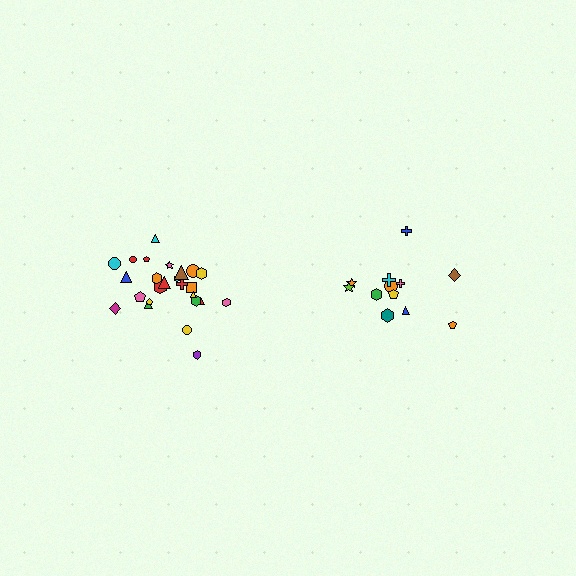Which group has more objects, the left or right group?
The left group.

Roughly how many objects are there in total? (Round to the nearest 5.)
Roughly 35 objects in total.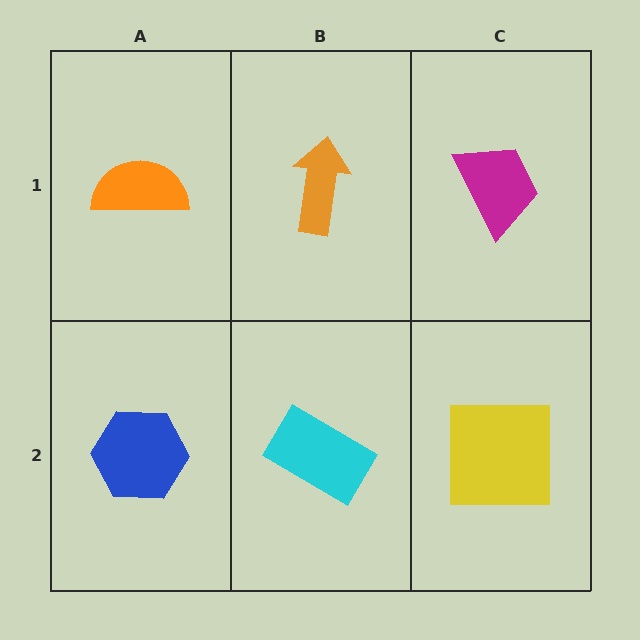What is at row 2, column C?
A yellow square.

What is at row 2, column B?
A cyan rectangle.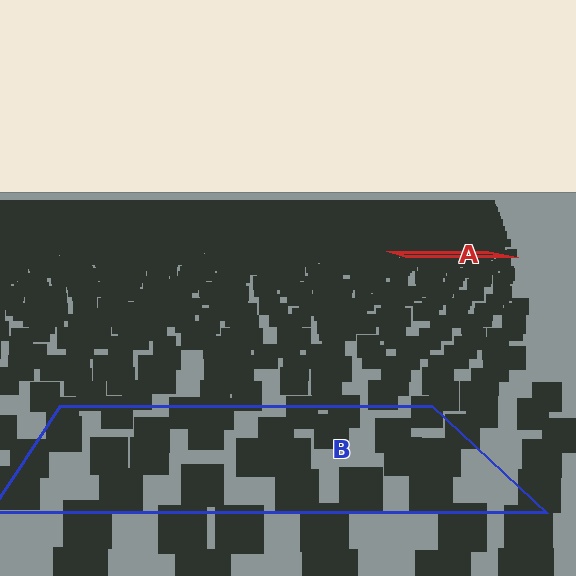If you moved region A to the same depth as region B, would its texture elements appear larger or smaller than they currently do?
They would appear larger. At a closer depth, the same texture elements are projected at a bigger on-screen size.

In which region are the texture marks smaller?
The texture marks are smaller in region A, because it is farther away.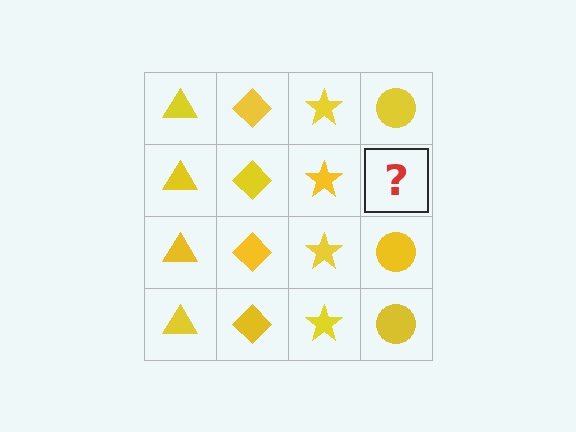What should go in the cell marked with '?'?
The missing cell should contain a yellow circle.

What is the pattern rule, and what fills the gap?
The rule is that each column has a consistent shape. The gap should be filled with a yellow circle.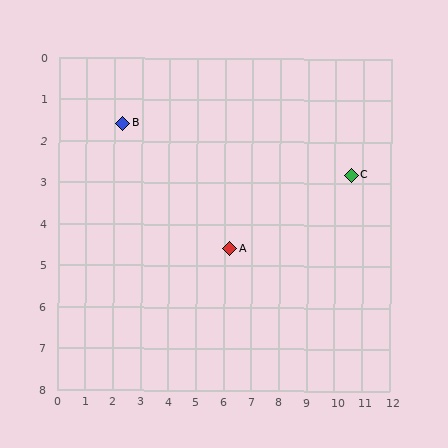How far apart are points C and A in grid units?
Points C and A are about 4.8 grid units apart.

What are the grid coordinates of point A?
Point A is at approximately (6.2, 4.6).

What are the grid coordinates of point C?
Point C is at approximately (10.6, 2.8).